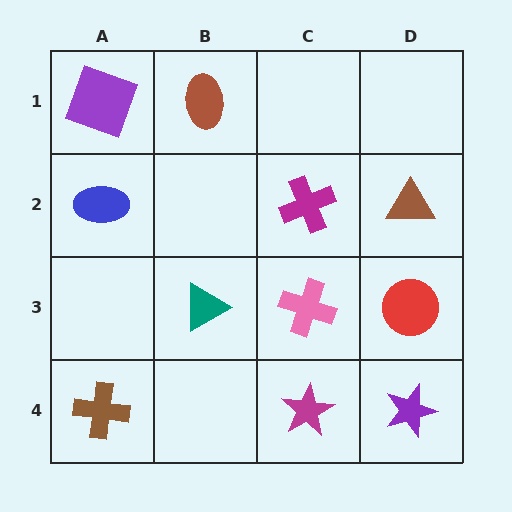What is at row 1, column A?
A purple square.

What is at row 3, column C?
A pink cross.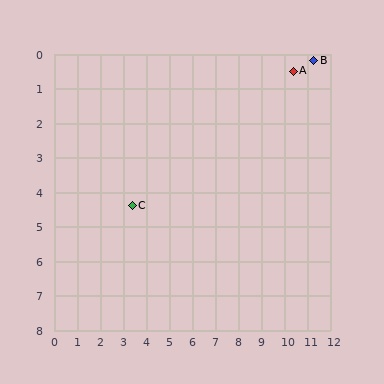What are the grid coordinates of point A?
Point A is at approximately (10.4, 0.5).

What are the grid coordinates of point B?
Point B is at approximately (11.3, 0.2).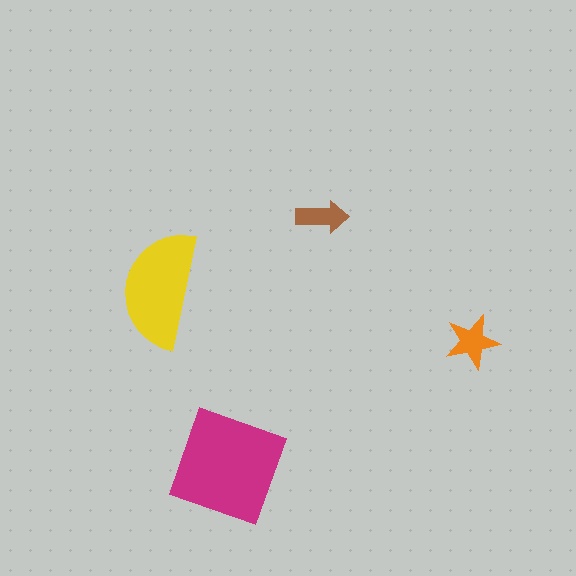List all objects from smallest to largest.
The brown arrow, the orange star, the yellow semicircle, the magenta diamond.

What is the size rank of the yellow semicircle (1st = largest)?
2nd.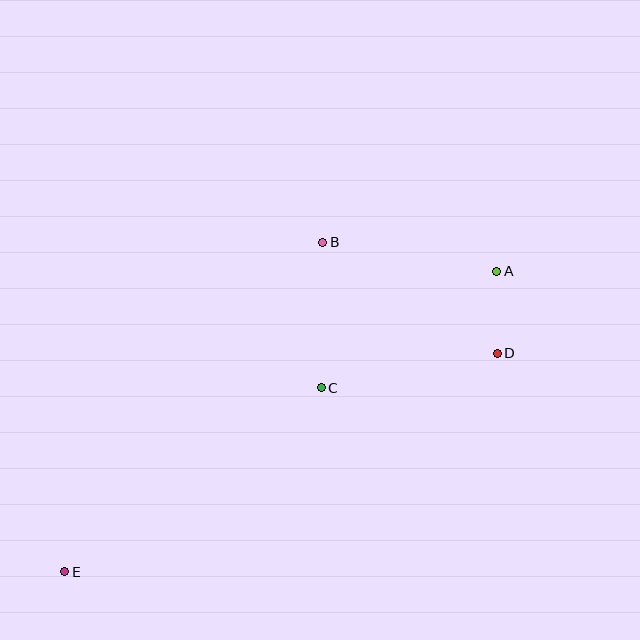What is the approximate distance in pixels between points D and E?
The distance between D and E is approximately 485 pixels.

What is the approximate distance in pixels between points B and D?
The distance between B and D is approximately 207 pixels.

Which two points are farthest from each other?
Points A and E are farthest from each other.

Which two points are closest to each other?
Points A and D are closest to each other.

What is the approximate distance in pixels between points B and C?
The distance between B and C is approximately 146 pixels.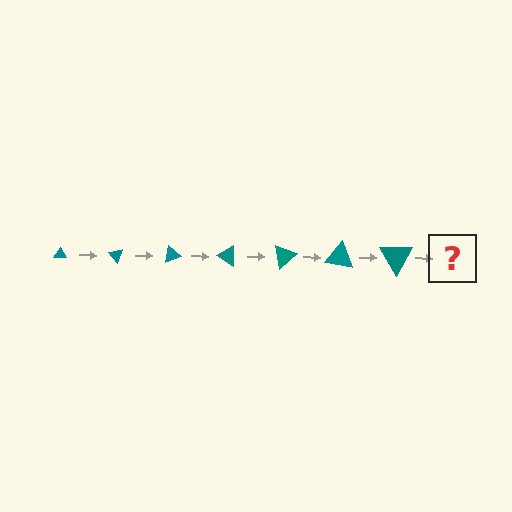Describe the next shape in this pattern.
It should be a triangle, larger than the previous one and rotated 350 degrees from the start.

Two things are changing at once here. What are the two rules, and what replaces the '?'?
The two rules are that the triangle grows larger each step and it rotates 50 degrees each step. The '?' should be a triangle, larger than the previous one and rotated 350 degrees from the start.